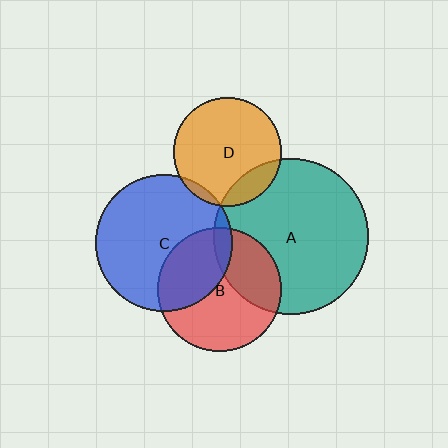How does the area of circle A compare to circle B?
Approximately 1.6 times.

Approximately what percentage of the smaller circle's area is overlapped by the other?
Approximately 5%.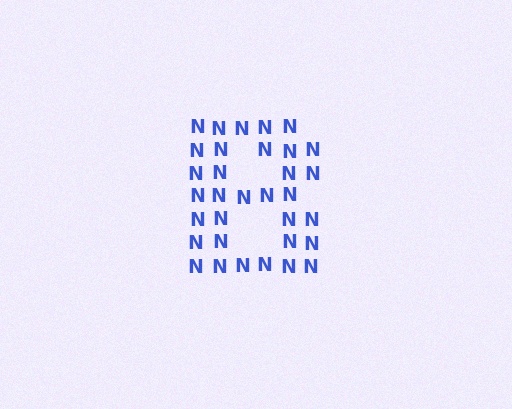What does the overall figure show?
The overall figure shows the letter B.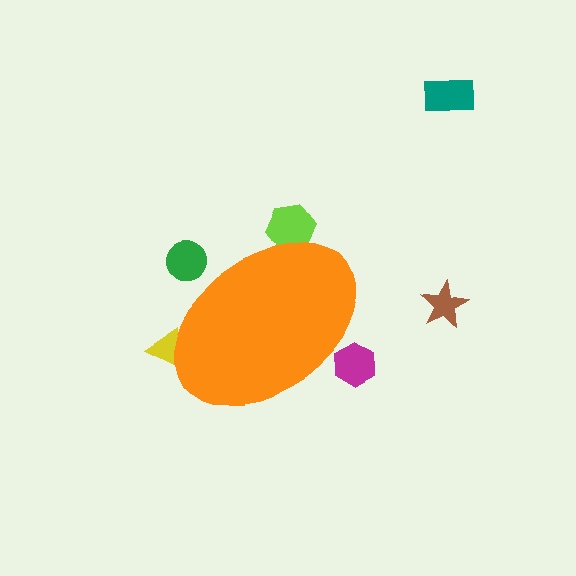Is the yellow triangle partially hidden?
Yes, the yellow triangle is partially hidden behind the orange ellipse.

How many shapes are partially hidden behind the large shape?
4 shapes are partially hidden.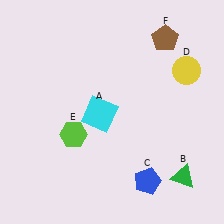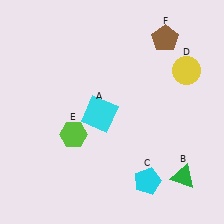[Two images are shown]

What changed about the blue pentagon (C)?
In Image 1, C is blue. In Image 2, it changed to cyan.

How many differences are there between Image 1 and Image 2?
There is 1 difference between the two images.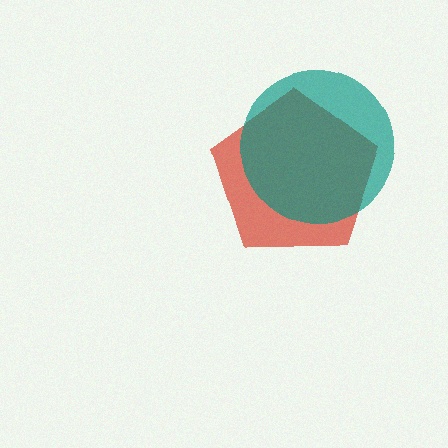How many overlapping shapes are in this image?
There are 2 overlapping shapes in the image.